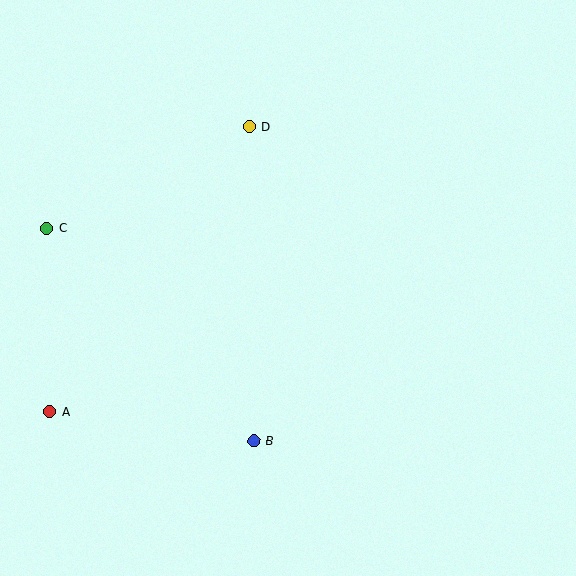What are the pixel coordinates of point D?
Point D is at (249, 127).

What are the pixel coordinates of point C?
Point C is at (47, 228).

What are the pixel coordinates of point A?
Point A is at (50, 412).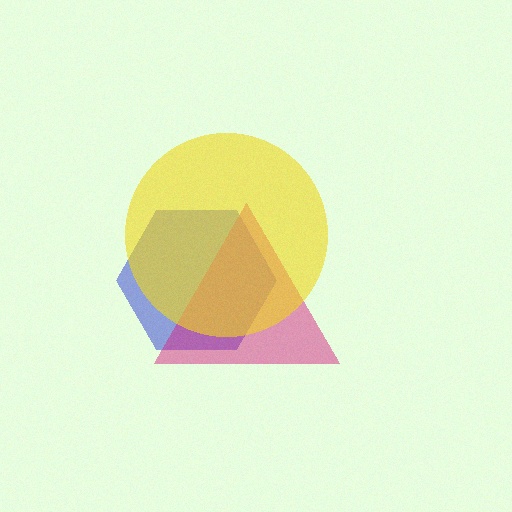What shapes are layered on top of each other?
The layered shapes are: a blue hexagon, a magenta triangle, a yellow circle.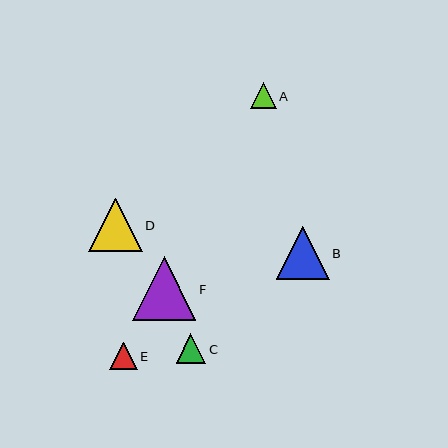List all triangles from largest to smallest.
From largest to smallest: F, D, B, C, E, A.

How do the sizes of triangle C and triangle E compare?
Triangle C and triangle E are approximately the same size.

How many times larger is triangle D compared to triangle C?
Triangle D is approximately 1.8 times the size of triangle C.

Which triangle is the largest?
Triangle F is the largest with a size of approximately 63 pixels.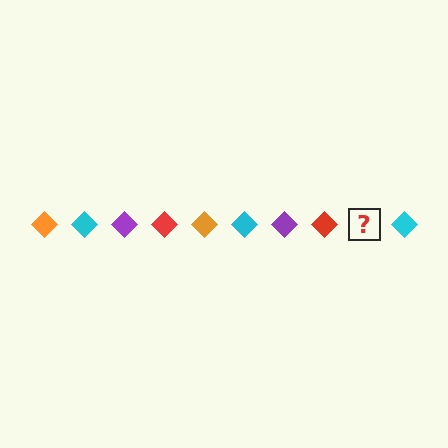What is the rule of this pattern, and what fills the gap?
The rule is that the pattern cycles through orange, cyan, purple, red diamonds. The gap should be filled with an orange diamond.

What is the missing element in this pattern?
The missing element is an orange diamond.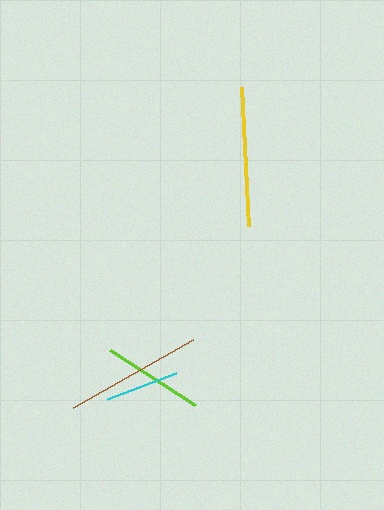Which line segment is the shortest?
The cyan line is the shortest at approximately 74 pixels.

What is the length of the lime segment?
The lime segment is approximately 102 pixels long.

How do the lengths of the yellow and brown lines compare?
The yellow and brown lines are approximately the same length.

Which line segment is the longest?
The yellow line is the longest at approximately 139 pixels.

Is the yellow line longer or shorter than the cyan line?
The yellow line is longer than the cyan line.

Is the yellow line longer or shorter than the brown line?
The yellow line is longer than the brown line.